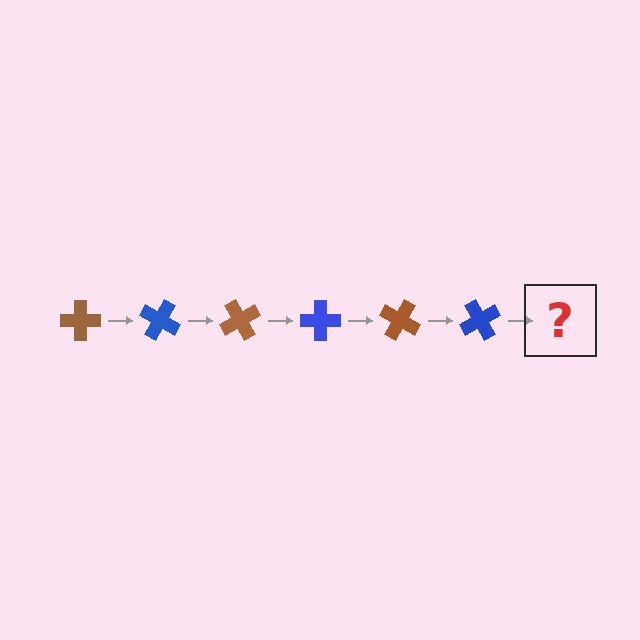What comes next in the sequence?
The next element should be a brown cross, rotated 180 degrees from the start.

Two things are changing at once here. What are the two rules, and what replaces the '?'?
The two rules are that it rotates 30 degrees each step and the color cycles through brown and blue. The '?' should be a brown cross, rotated 180 degrees from the start.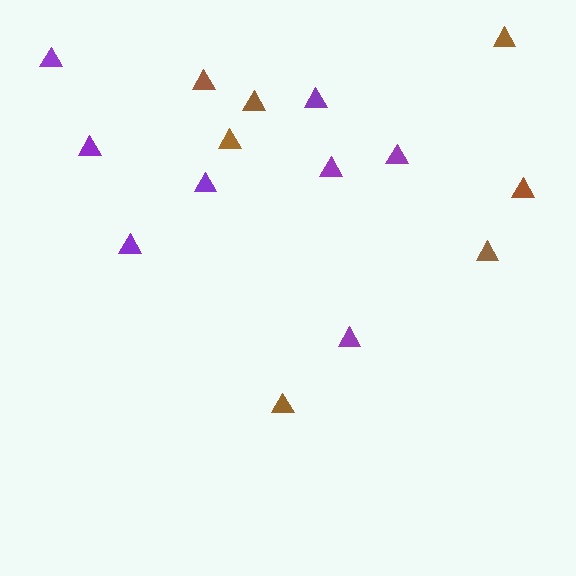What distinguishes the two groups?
There are 2 groups: one group of brown triangles (7) and one group of purple triangles (8).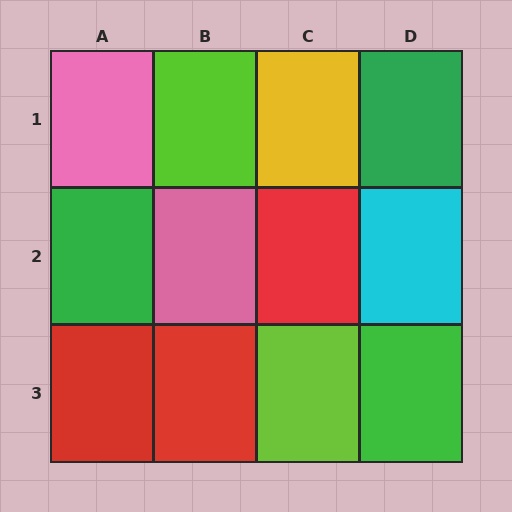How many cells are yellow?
1 cell is yellow.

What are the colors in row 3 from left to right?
Red, red, lime, green.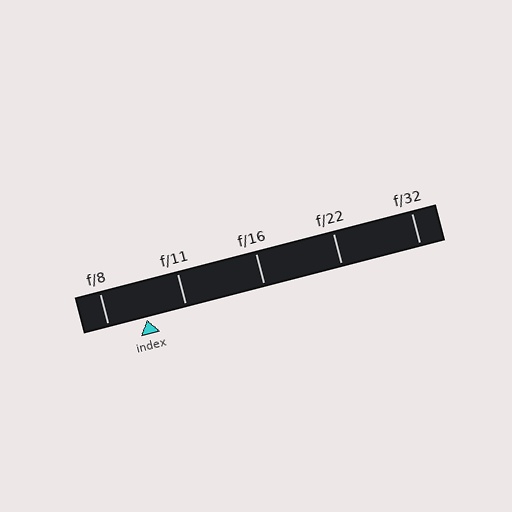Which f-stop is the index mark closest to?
The index mark is closest to f/8.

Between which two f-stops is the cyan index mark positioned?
The index mark is between f/8 and f/11.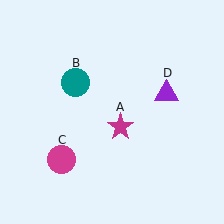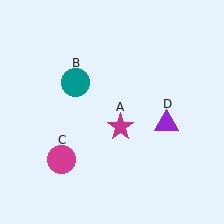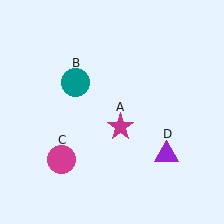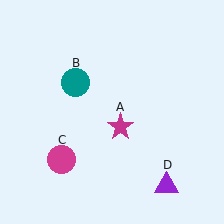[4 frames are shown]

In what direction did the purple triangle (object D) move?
The purple triangle (object D) moved down.